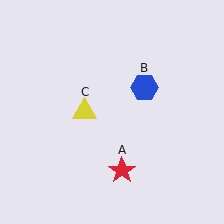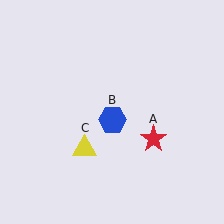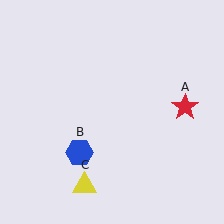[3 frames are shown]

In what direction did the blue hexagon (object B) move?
The blue hexagon (object B) moved down and to the left.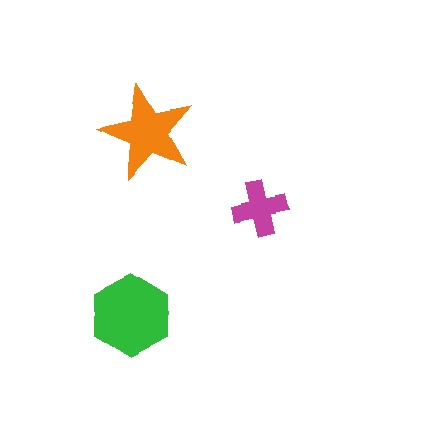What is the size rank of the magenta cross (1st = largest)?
3rd.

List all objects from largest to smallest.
The green hexagon, the orange star, the magenta cross.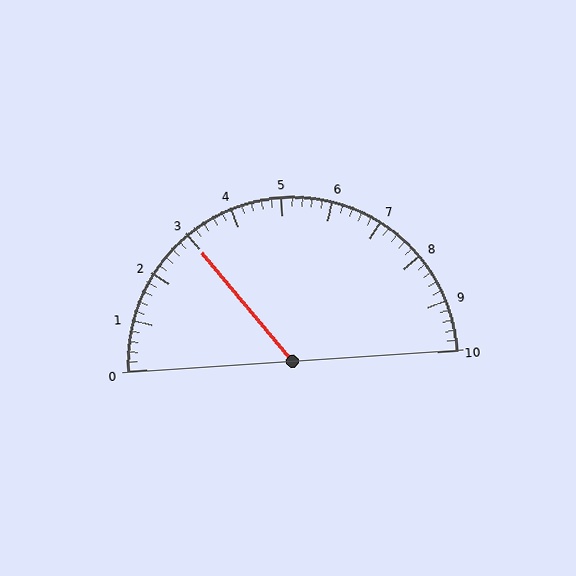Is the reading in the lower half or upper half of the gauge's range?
The reading is in the lower half of the range (0 to 10).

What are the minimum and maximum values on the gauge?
The gauge ranges from 0 to 10.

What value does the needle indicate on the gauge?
The needle indicates approximately 3.0.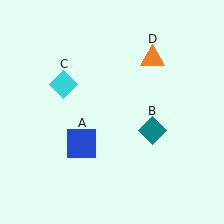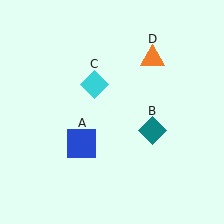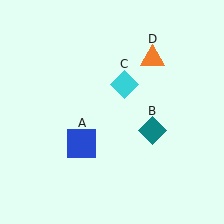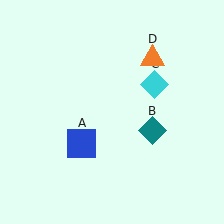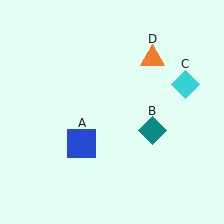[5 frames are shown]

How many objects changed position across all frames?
1 object changed position: cyan diamond (object C).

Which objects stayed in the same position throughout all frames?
Blue square (object A) and teal diamond (object B) and orange triangle (object D) remained stationary.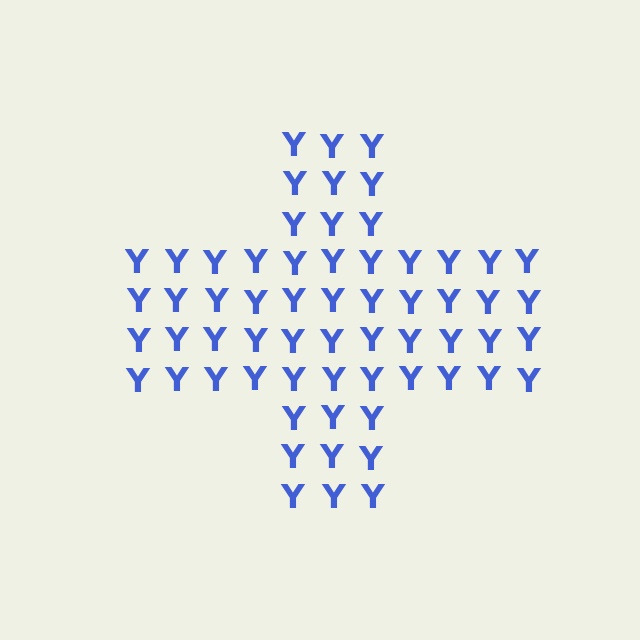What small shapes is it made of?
It is made of small letter Y's.